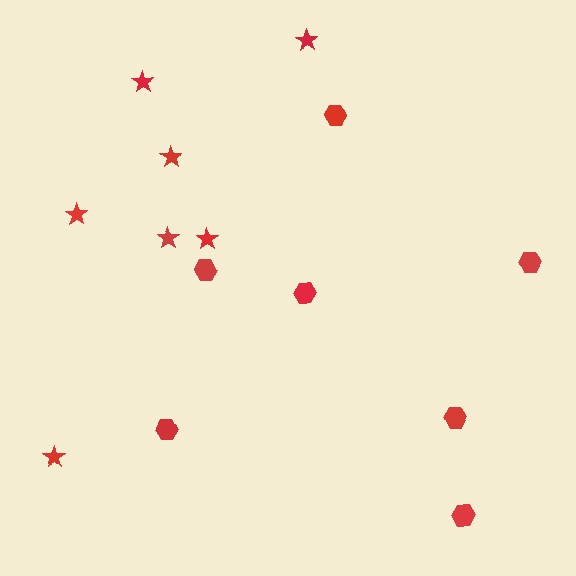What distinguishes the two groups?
There are 2 groups: one group of hexagons (7) and one group of stars (7).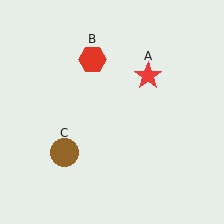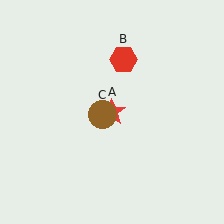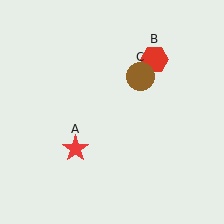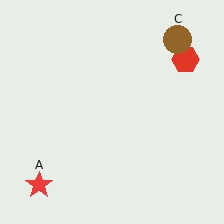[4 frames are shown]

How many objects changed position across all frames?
3 objects changed position: red star (object A), red hexagon (object B), brown circle (object C).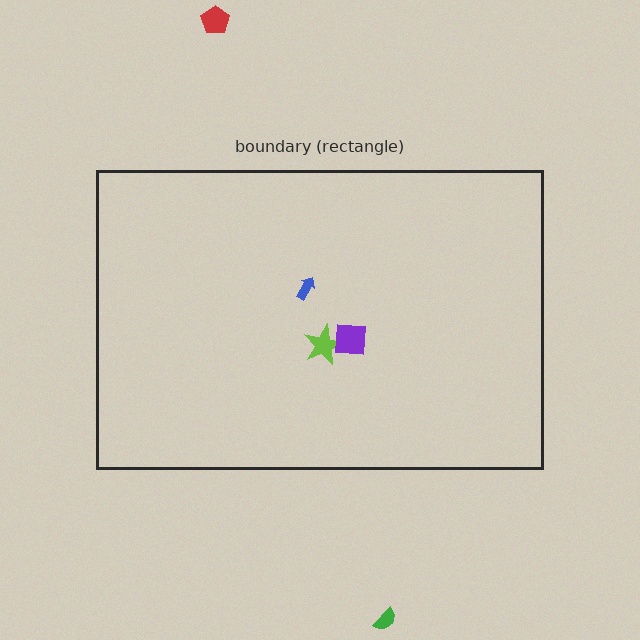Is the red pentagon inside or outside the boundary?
Outside.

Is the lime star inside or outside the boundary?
Inside.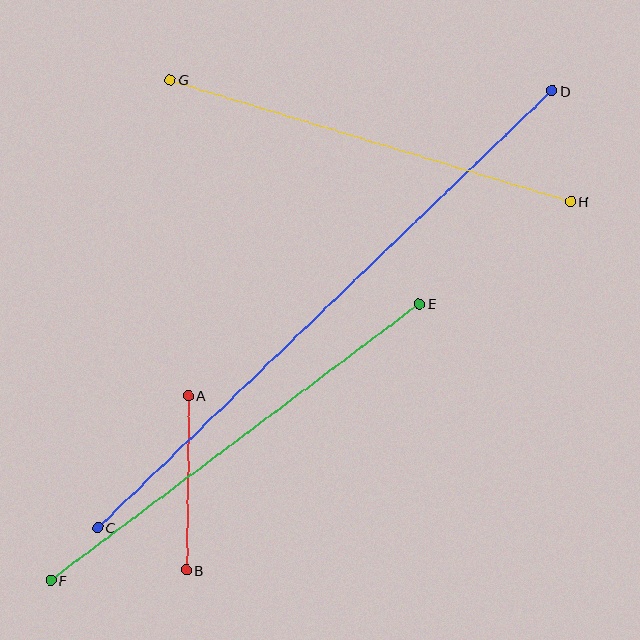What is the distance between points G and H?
The distance is approximately 418 pixels.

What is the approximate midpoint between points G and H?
The midpoint is at approximately (371, 141) pixels.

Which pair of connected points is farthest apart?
Points C and D are farthest apart.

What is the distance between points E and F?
The distance is approximately 461 pixels.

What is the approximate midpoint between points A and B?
The midpoint is at approximately (187, 483) pixels.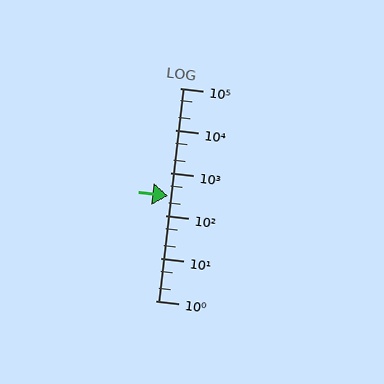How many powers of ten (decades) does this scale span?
The scale spans 5 decades, from 1 to 100000.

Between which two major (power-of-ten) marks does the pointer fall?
The pointer is between 100 and 1000.